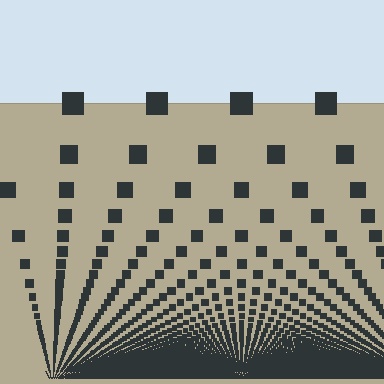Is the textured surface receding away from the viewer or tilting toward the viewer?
The surface appears to tilt toward the viewer. Texture elements get larger and sparser toward the top.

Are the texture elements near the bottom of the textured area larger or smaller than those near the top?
Smaller. The gradient is inverted — elements near the bottom are smaller and denser.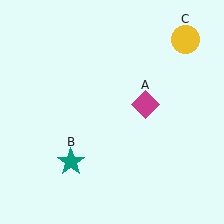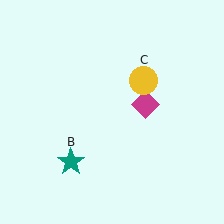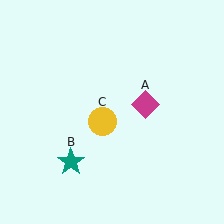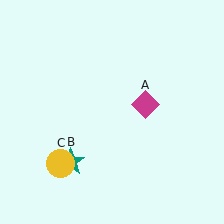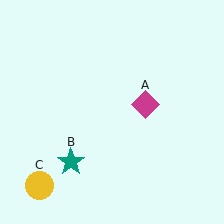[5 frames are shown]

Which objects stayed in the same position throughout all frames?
Magenta diamond (object A) and teal star (object B) remained stationary.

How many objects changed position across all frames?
1 object changed position: yellow circle (object C).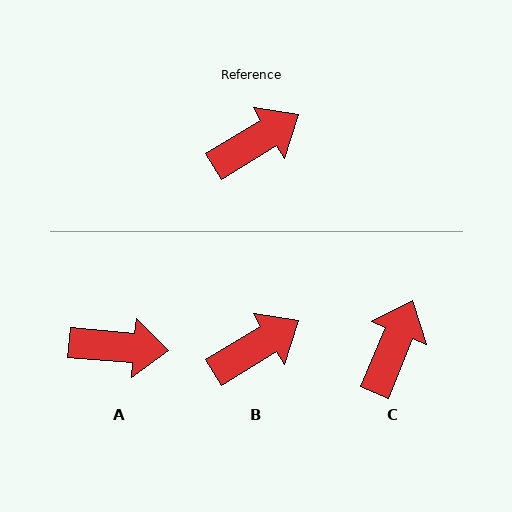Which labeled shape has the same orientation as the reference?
B.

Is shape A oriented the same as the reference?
No, it is off by about 36 degrees.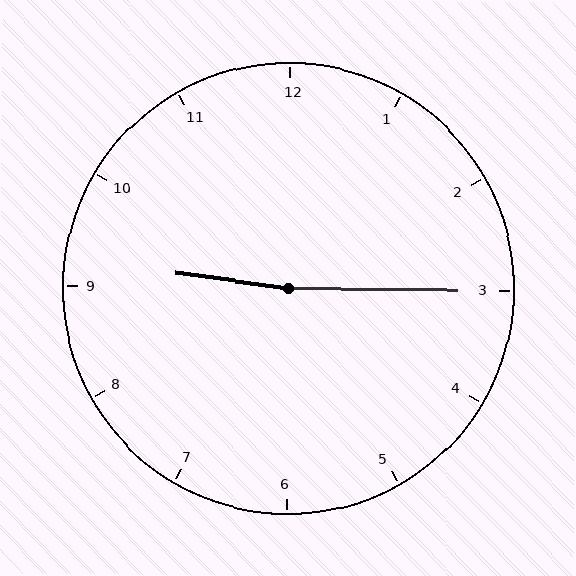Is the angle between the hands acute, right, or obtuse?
It is obtuse.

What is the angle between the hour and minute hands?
Approximately 172 degrees.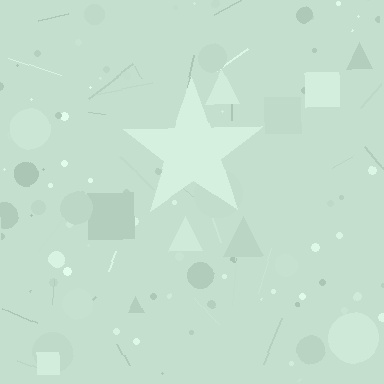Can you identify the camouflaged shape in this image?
The camouflaged shape is a star.